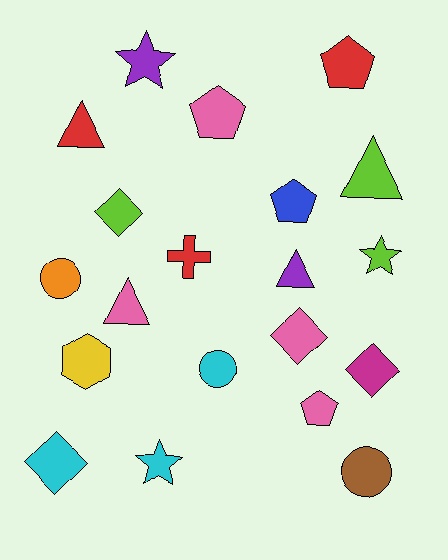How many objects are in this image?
There are 20 objects.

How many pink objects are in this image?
There are 4 pink objects.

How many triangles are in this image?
There are 4 triangles.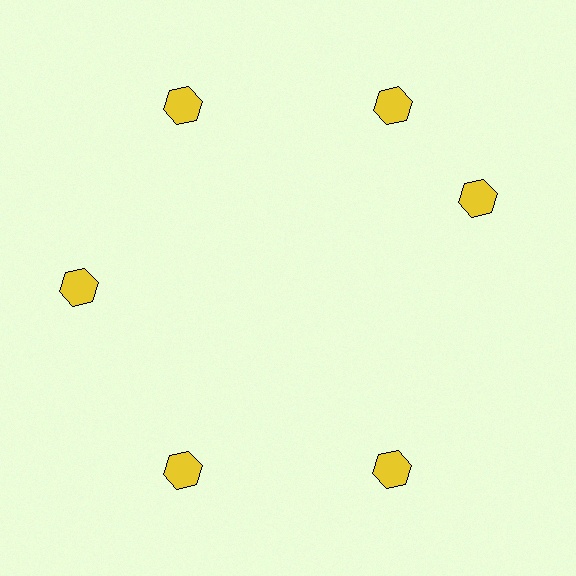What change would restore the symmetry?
The symmetry would be restored by rotating it back into even spacing with its neighbors so that all 6 hexagons sit at equal angles and equal distance from the center.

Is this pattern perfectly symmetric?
No. The 6 yellow hexagons are arranged in a ring, but one element near the 3 o'clock position is rotated out of alignment along the ring, breaking the 6-fold rotational symmetry.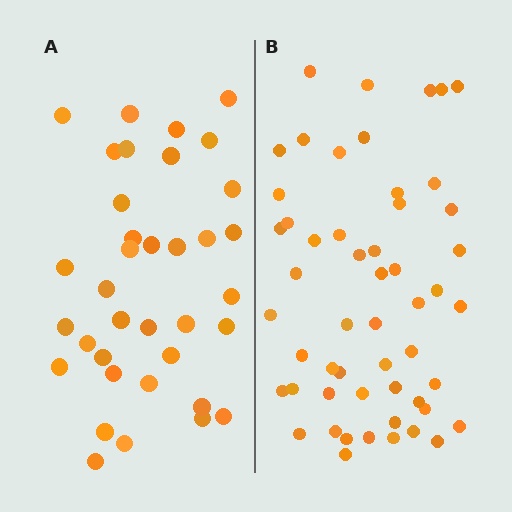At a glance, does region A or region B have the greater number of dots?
Region B (the right region) has more dots.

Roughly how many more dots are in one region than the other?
Region B has approximately 15 more dots than region A.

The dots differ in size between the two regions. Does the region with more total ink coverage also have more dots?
No. Region A has more total ink coverage because its dots are larger, but region B actually contains more individual dots. Total area can be misleading — the number of items is what matters here.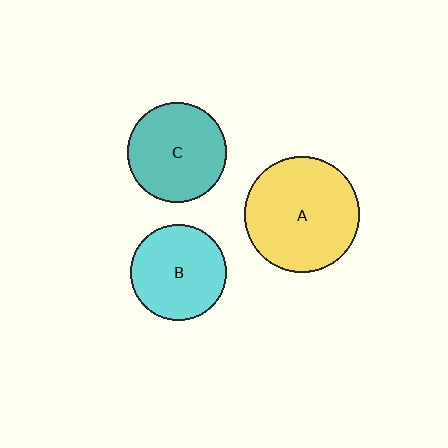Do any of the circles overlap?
No, none of the circles overlap.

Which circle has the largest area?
Circle A (yellow).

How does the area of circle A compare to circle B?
Approximately 1.4 times.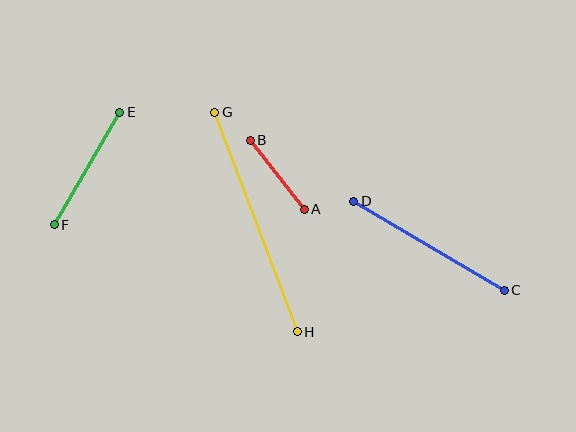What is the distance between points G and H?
The distance is approximately 234 pixels.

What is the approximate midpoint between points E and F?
The midpoint is at approximately (87, 169) pixels.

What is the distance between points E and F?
The distance is approximately 130 pixels.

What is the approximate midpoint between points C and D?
The midpoint is at approximately (429, 246) pixels.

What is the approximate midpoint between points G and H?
The midpoint is at approximately (256, 222) pixels.